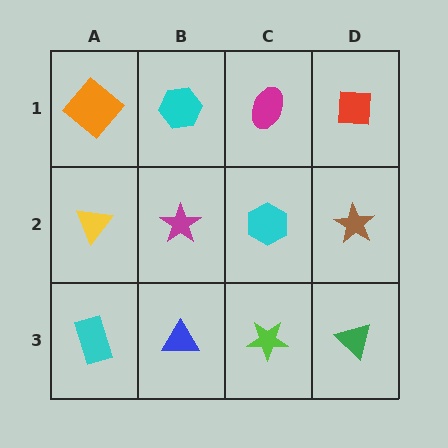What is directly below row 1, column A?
A yellow triangle.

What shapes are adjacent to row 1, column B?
A magenta star (row 2, column B), an orange diamond (row 1, column A), a magenta ellipse (row 1, column C).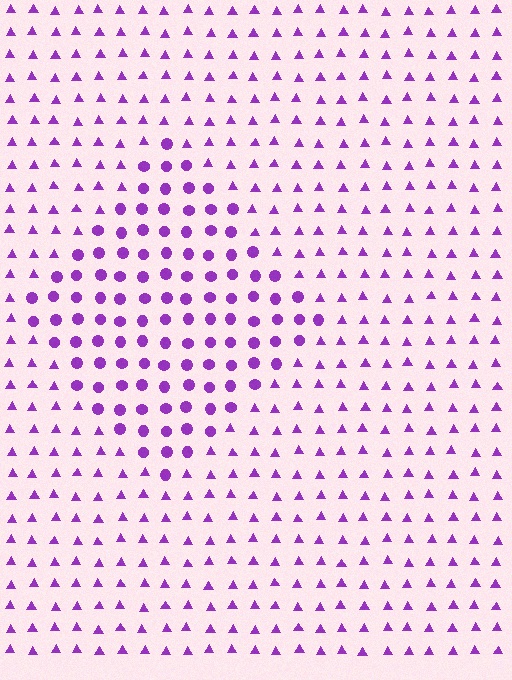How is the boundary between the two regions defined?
The boundary is defined by a change in element shape: circles inside vs. triangles outside. All elements share the same color and spacing.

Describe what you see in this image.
The image is filled with small purple elements arranged in a uniform grid. A diamond-shaped region contains circles, while the surrounding area contains triangles. The boundary is defined purely by the change in element shape.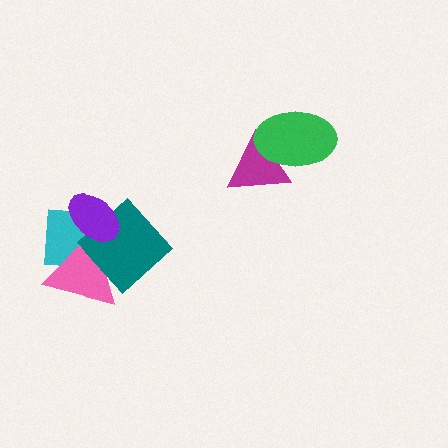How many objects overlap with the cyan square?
3 objects overlap with the cyan square.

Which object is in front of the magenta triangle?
The green ellipse is in front of the magenta triangle.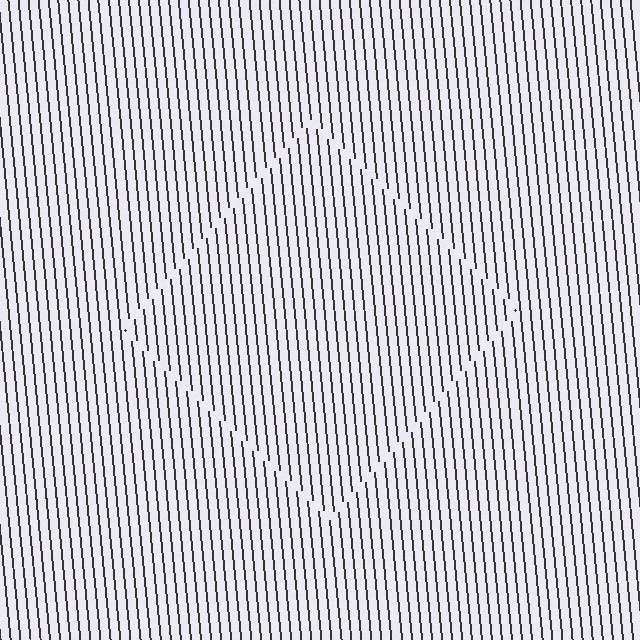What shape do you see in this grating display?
An illusory square. The interior of the shape contains the same grating, shifted by half a period — the contour is defined by the phase discontinuity where line-ends from the inner and outer gratings abut.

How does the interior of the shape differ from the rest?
The interior of the shape contains the same grating, shifted by half a period — the contour is defined by the phase discontinuity where line-ends from the inner and outer gratings abut.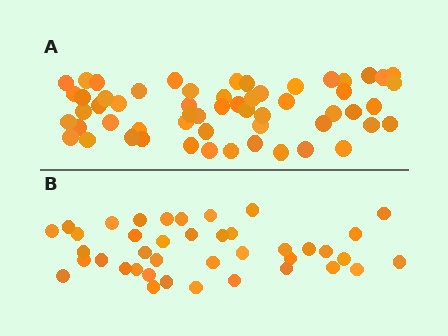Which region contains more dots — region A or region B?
Region A (the top region) has more dots.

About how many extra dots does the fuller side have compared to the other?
Region A has approximately 15 more dots than region B.